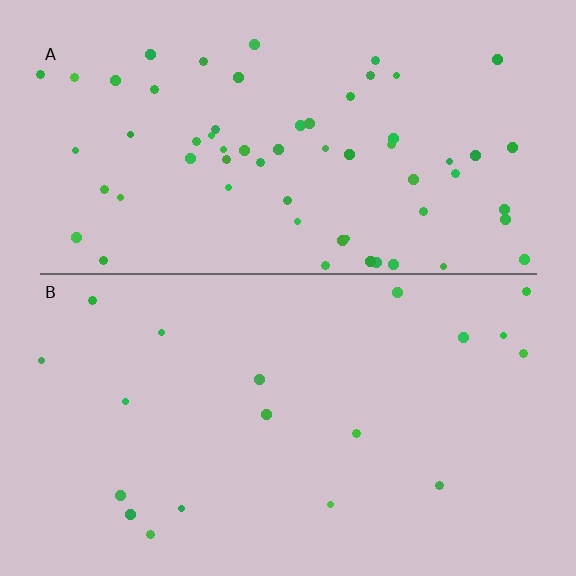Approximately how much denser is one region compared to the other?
Approximately 3.3× — region A over region B.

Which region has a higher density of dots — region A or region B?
A (the top).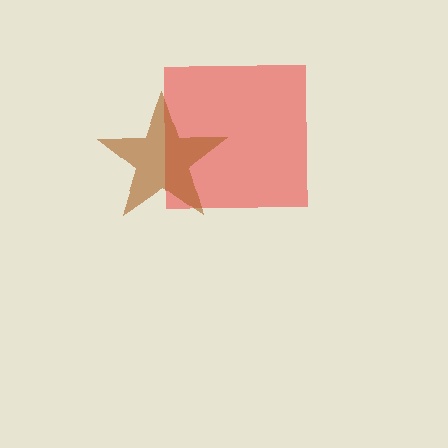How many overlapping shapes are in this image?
There are 2 overlapping shapes in the image.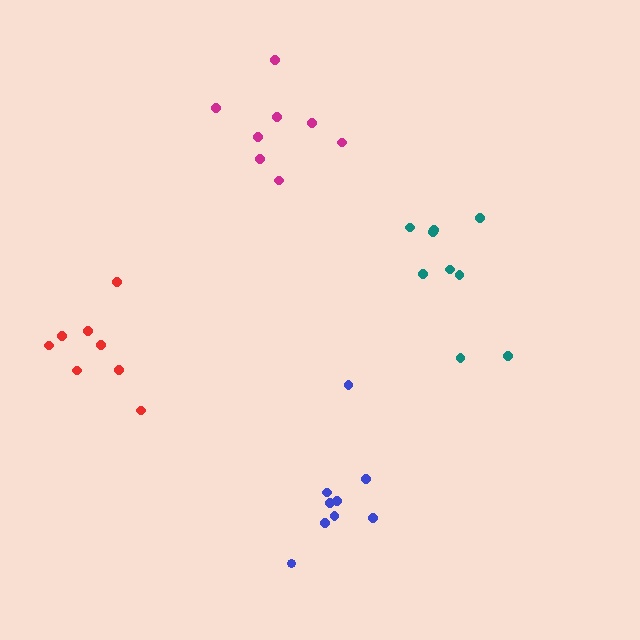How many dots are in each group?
Group 1: 8 dots, Group 2: 9 dots, Group 3: 9 dots, Group 4: 8 dots (34 total).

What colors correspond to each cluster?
The clusters are colored: red, teal, blue, magenta.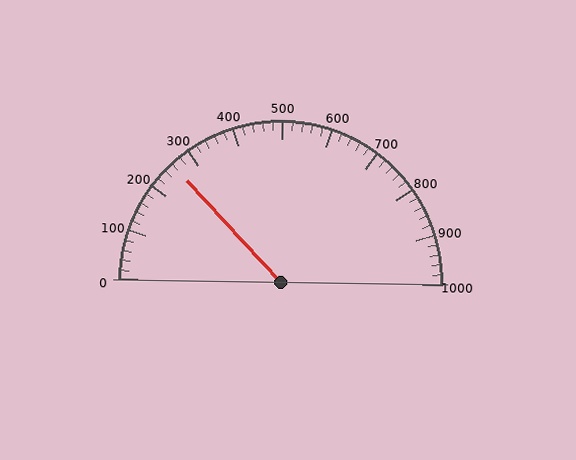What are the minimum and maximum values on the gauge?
The gauge ranges from 0 to 1000.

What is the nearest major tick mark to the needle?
The nearest major tick mark is 300.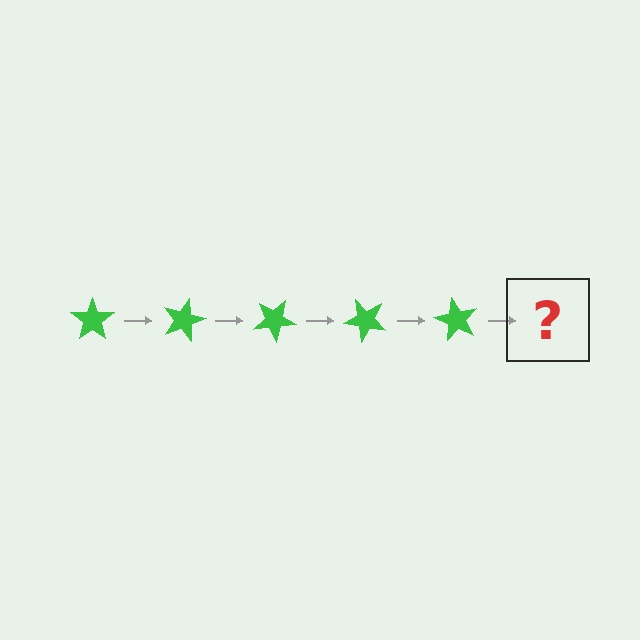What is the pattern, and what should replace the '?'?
The pattern is that the star rotates 15 degrees each step. The '?' should be a green star rotated 75 degrees.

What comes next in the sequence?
The next element should be a green star rotated 75 degrees.